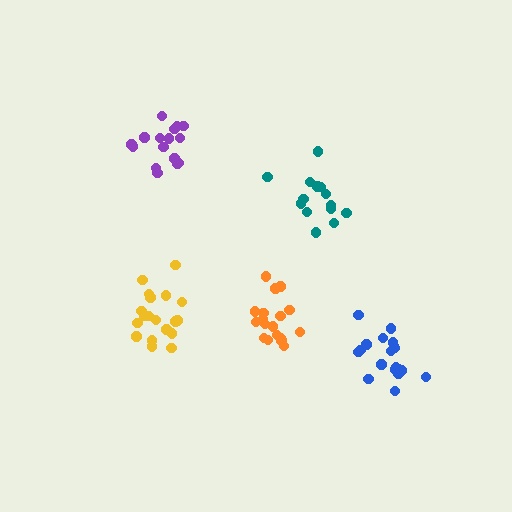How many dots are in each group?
Group 1: 19 dots, Group 2: 14 dots, Group 3: 19 dots, Group 4: 18 dots, Group 5: 16 dots (86 total).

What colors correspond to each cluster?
The clusters are colored: blue, teal, yellow, orange, purple.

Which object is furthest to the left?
The yellow cluster is leftmost.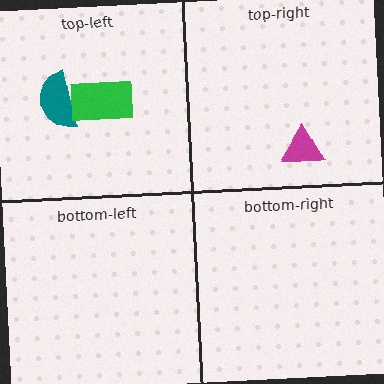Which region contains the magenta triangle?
The top-right region.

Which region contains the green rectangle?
The top-left region.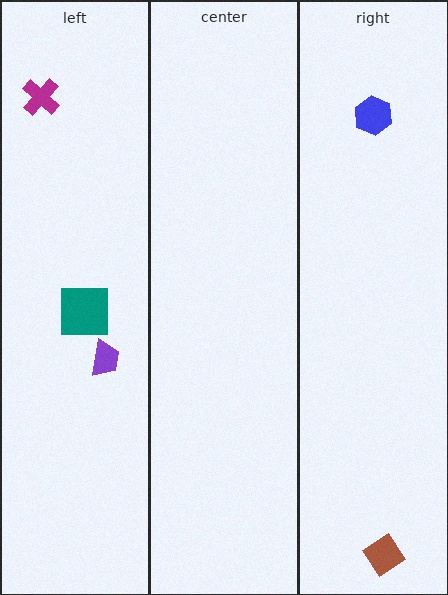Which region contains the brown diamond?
The right region.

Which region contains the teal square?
The left region.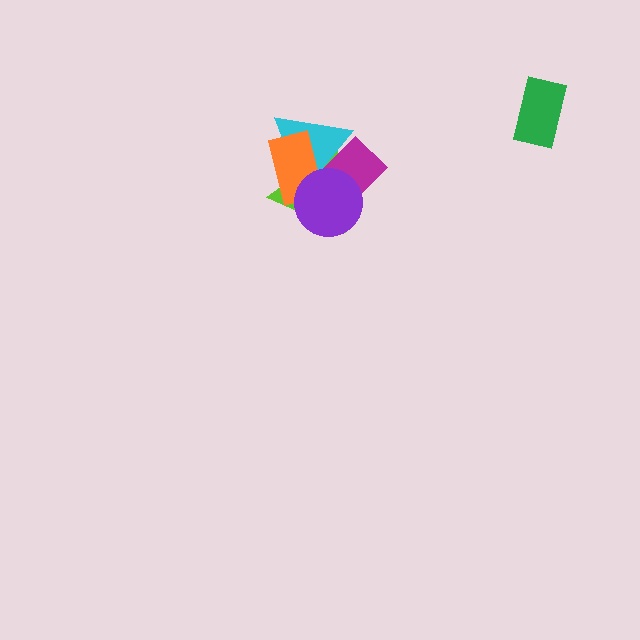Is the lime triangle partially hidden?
Yes, it is partially covered by another shape.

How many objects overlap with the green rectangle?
0 objects overlap with the green rectangle.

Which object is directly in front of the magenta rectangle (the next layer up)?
The cyan triangle is directly in front of the magenta rectangle.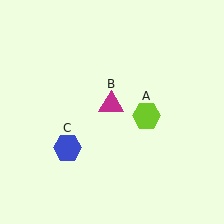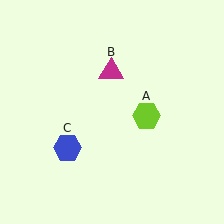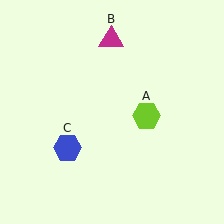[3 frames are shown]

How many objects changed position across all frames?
1 object changed position: magenta triangle (object B).